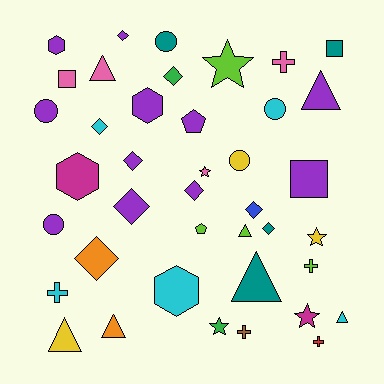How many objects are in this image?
There are 40 objects.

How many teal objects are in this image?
There are 4 teal objects.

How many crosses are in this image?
There are 5 crosses.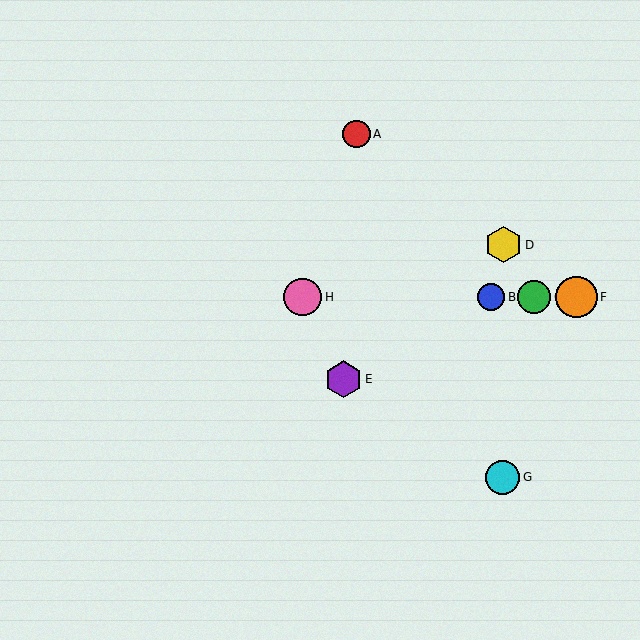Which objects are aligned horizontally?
Objects B, C, F, H are aligned horizontally.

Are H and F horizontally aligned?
Yes, both are at y≈297.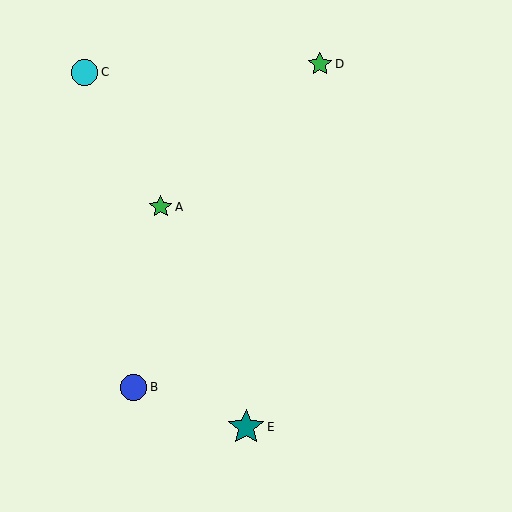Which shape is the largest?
The teal star (labeled E) is the largest.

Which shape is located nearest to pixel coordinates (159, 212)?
The green star (labeled A) at (161, 207) is nearest to that location.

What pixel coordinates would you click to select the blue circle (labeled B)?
Click at (134, 387) to select the blue circle B.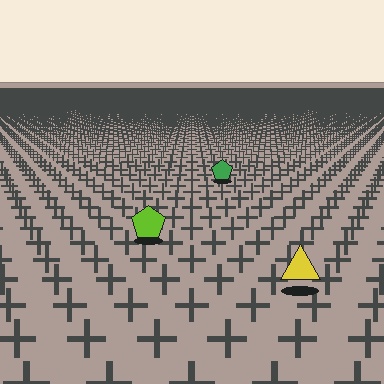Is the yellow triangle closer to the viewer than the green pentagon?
Yes. The yellow triangle is closer — you can tell from the texture gradient: the ground texture is coarser near it.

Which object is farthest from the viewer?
The green pentagon is farthest from the viewer. It appears smaller and the ground texture around it is denser.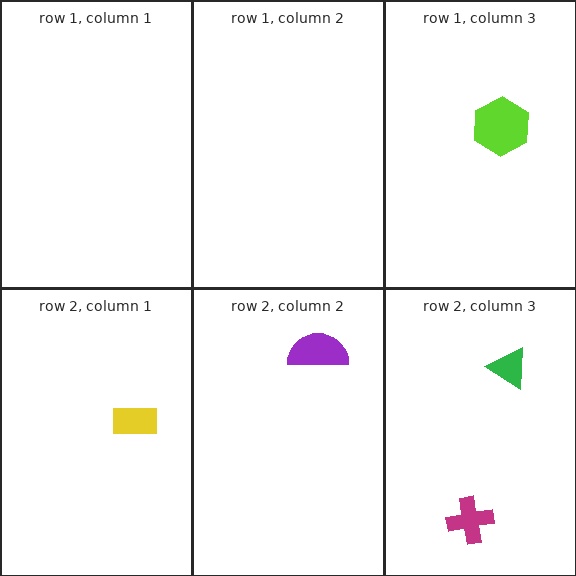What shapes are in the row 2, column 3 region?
The magenta cross, the green triangle.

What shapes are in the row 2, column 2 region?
The purple semicircle.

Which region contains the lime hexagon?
The row 1, column 3 region.